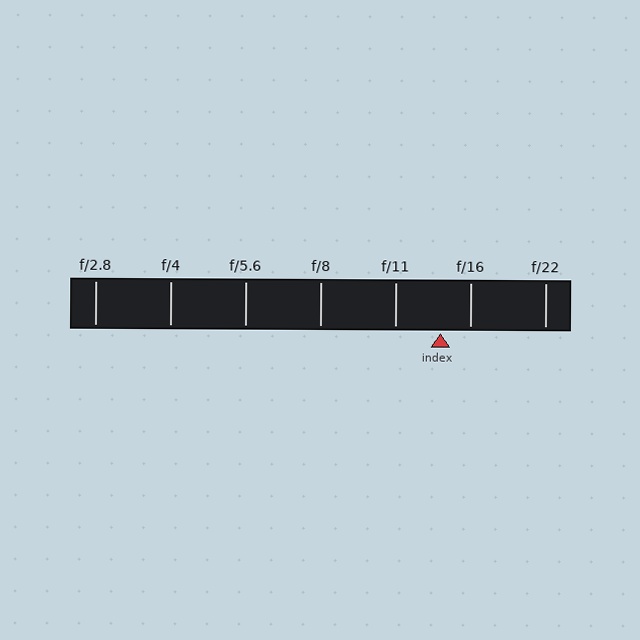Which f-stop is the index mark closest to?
The index mark is closest to f/16.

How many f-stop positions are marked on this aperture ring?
There are 7 f-stop positions marked.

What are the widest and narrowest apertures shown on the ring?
The widest aperture shown is f/2.8 and the narrowest is f/22.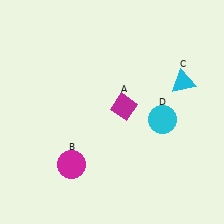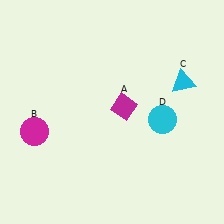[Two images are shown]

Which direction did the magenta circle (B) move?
The magenta circle (B) moved left.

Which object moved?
The magenta circle (B) moved left.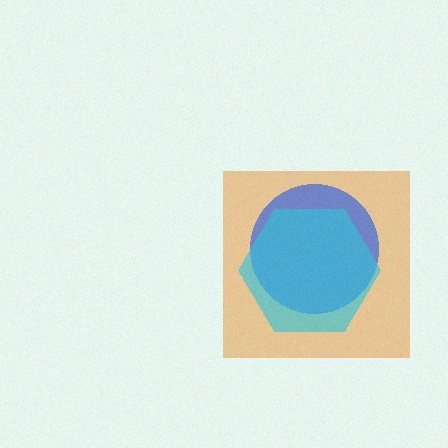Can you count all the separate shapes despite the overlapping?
Yes, there are 3 separate shapes.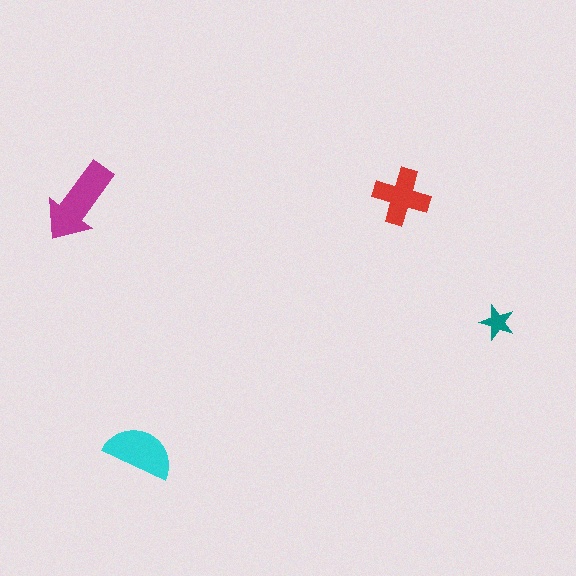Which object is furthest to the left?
The magenta arrow is leftmost.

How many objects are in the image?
There are 4 objects in the image.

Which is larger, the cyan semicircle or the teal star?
The cyan semicircle.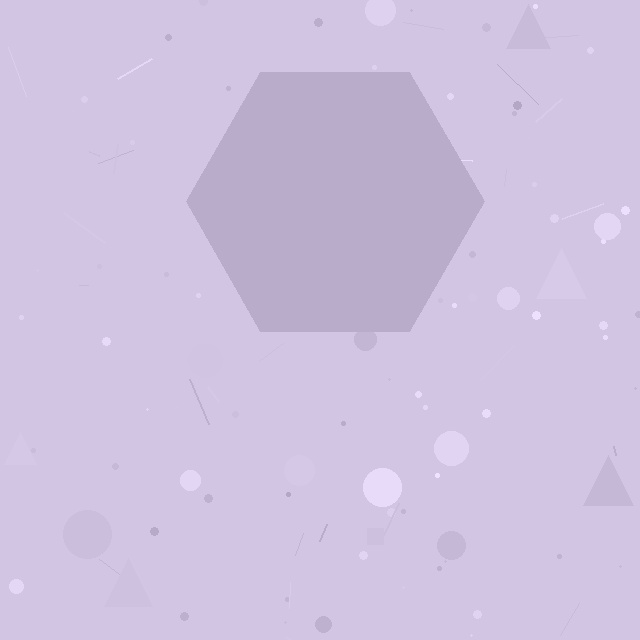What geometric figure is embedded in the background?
A hexagon is embedded in the background.